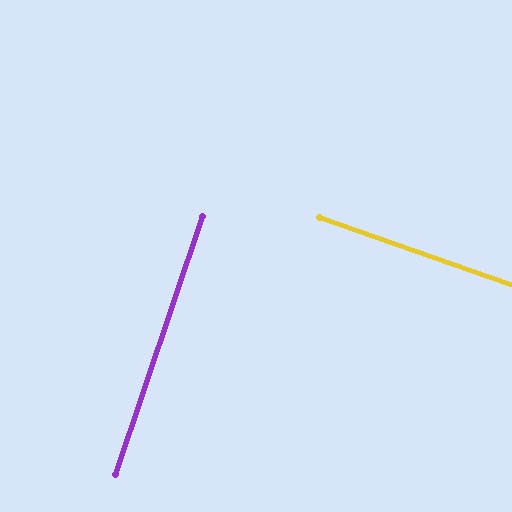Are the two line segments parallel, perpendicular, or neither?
Perpendicular — they meet at approximately 89°.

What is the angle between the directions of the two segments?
Approximately 89 degrees.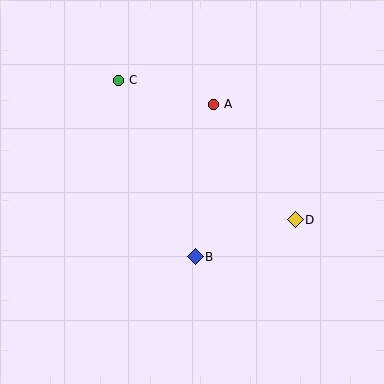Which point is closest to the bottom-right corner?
Point D is closest to the bottom-right corner.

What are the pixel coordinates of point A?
Point A is at (214, 104).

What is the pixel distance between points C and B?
The distance between C and B is 192 pixels.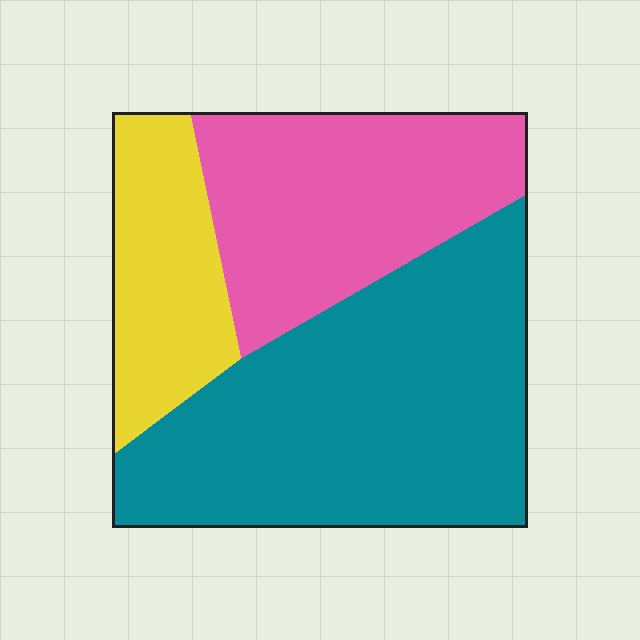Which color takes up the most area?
Teal, at roughly 50%.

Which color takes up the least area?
Yellow, at roughly 20%.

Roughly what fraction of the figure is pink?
Pink covers around 30% of the figure.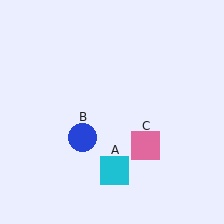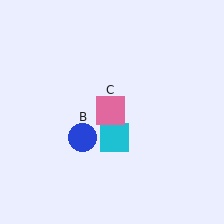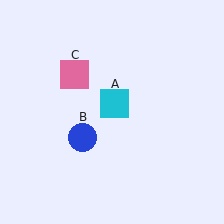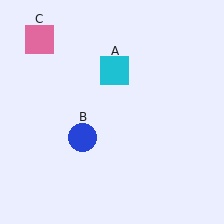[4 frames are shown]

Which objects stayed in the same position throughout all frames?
Blue circle (object B) remained stationary.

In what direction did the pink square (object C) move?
The pink square (object C) moved up and to the left.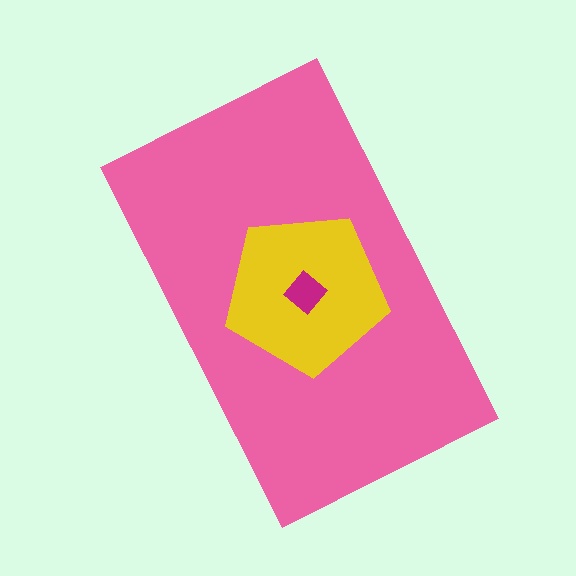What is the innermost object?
The magenta diamond.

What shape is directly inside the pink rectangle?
The yellow pentagon.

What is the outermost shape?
The pink rectangle.